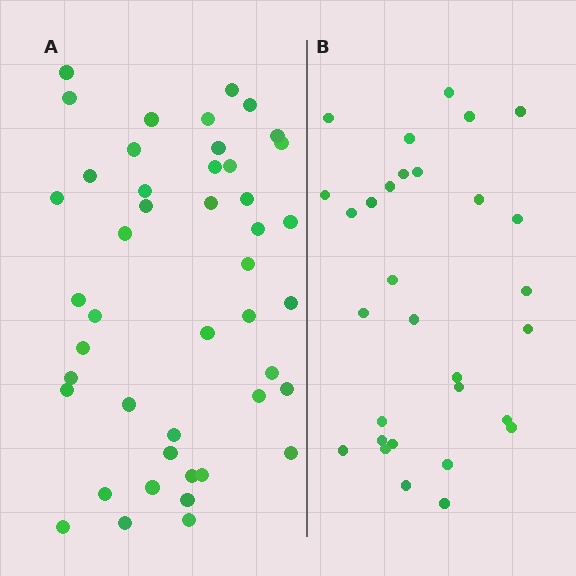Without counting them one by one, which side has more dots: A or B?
Region A (the left region) has more dots.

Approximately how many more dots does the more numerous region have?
Region A has approximately 15 more dots than region B.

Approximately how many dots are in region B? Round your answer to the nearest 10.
About 30 dots.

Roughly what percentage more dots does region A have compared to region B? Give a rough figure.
About 50% more.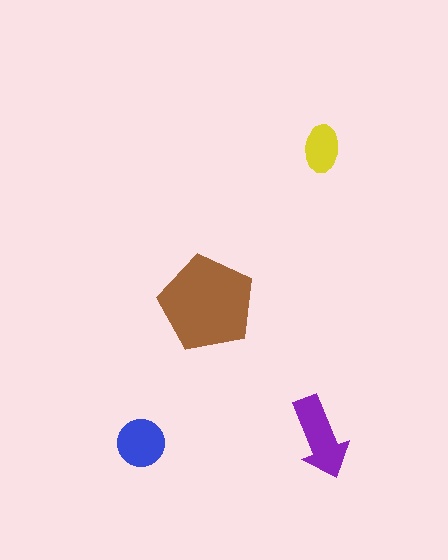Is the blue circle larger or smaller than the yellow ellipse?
Larger.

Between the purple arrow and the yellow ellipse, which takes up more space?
The purple arrow.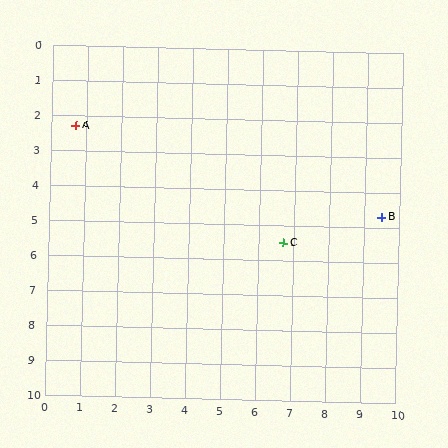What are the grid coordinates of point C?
Point C is at approximately (6.7, 5.5).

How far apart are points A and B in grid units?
Points A and B are about 9.1 grid units apart.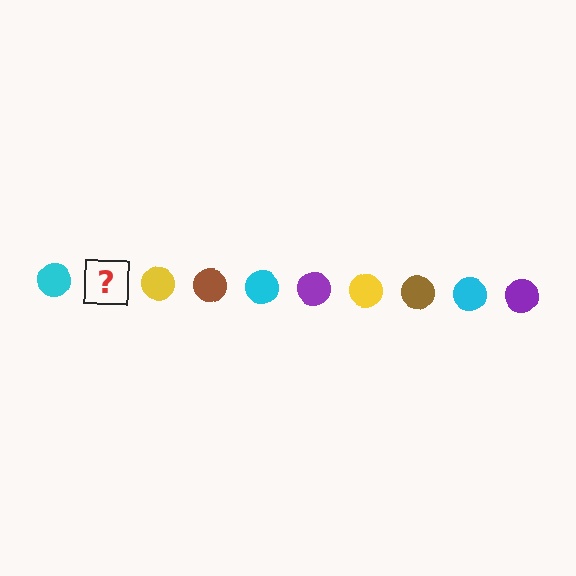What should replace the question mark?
The question mark should be replaced with a purple circle.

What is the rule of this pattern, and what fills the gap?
The rule is that the pattern cycles through cyan, purple, yellow, brown circles. The gap should be filled with a purple circle.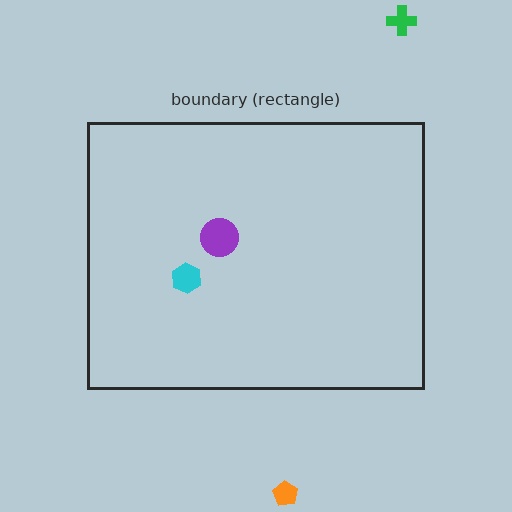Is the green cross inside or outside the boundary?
Outside.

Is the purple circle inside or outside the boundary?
Inside.